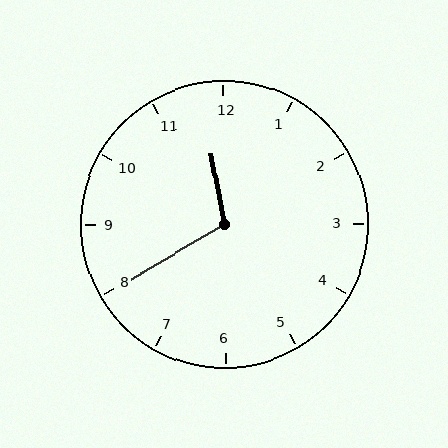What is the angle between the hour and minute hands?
Approximately 110 degrees.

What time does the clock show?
11:40.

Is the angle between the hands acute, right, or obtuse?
It is obtuse.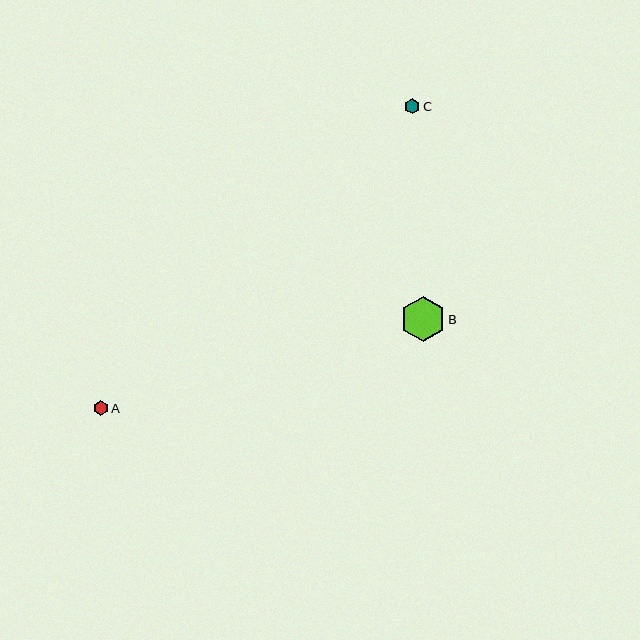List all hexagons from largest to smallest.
From largest to smallest: B, A, C.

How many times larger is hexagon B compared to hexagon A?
Hexagon B is approximately 2.9 times the size of hexagon A.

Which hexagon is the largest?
Hexagon B is the largest with a size of approximately 45 pixels.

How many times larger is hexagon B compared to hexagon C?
Hexagon B is approximately 2.9 times the size of hexagon C.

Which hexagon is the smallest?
Hexagon C is the smallest with a size of approximately 15 pixels.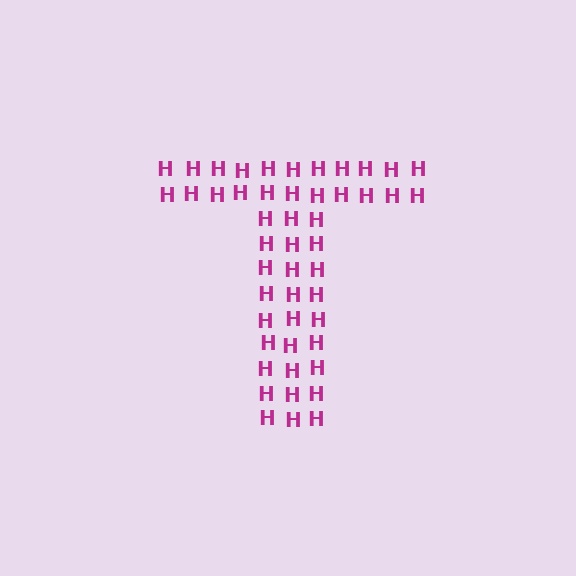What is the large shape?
The large shape is the letter T.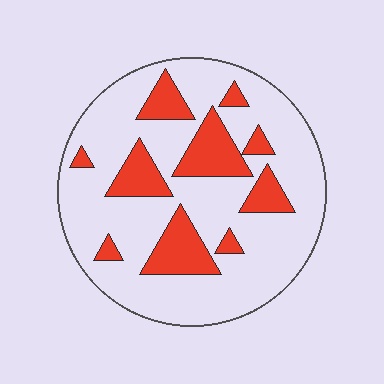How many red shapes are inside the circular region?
10.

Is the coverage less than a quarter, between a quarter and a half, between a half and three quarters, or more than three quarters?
Less than a quarter.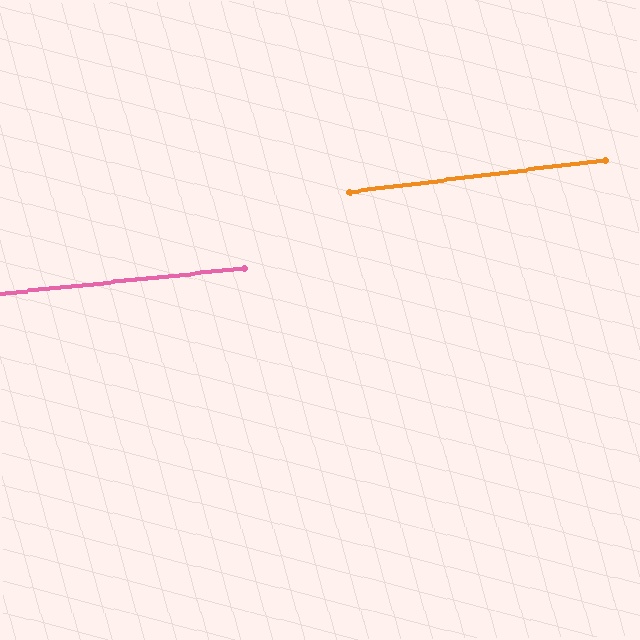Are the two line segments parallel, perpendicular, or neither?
Parallel — their directions differ by only 1.2°.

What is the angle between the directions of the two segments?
Approximately 1 degree.